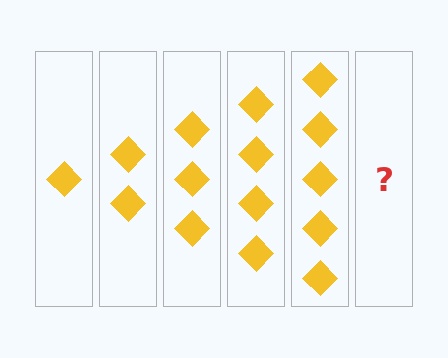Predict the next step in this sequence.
The next step is 6 diamonds.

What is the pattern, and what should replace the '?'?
The pattern is that each step adds one more diamond. The '?' should be 6 diamonds.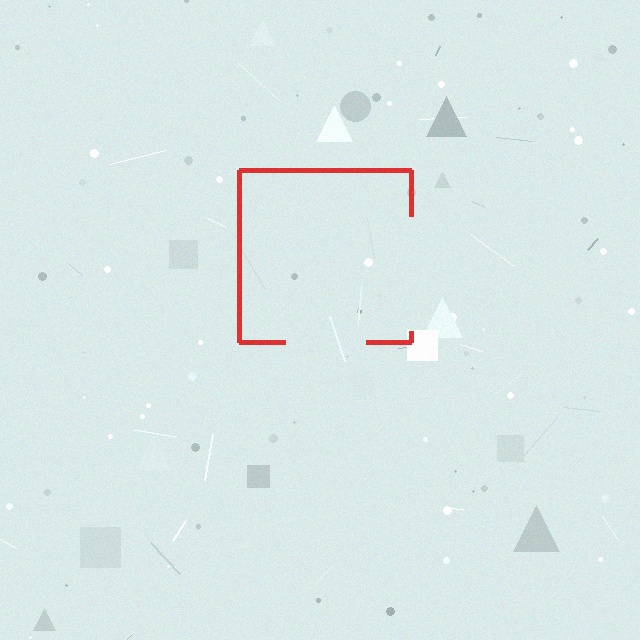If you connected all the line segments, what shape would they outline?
They would outline a square.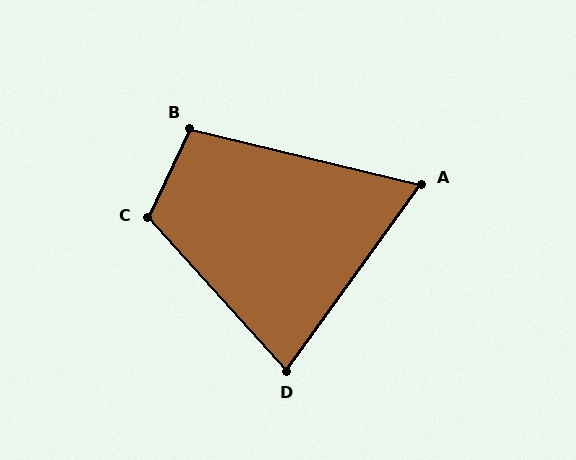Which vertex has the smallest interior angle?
A, at approximately 67 degrees.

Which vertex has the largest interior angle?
C, at approximately 113 degrees.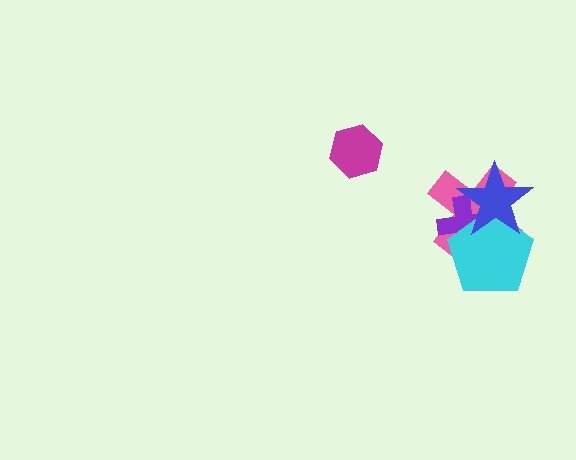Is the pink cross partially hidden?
Yes, it is partially covered by another shape.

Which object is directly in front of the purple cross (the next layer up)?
The cyan pentagon is directly in front of the purple cross.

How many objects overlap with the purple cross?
3 objects overlap with the purple cross.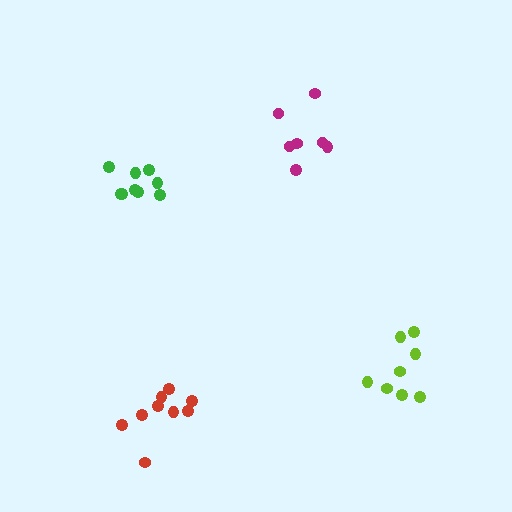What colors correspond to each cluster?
The clusters are colored: red, magenta, lime, green.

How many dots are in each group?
Group 1: 9 dots, Group 2: 7 dots, Group 3: 8 dots, Group 4: 9 dots (33 total).